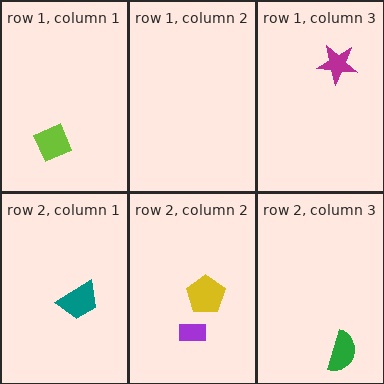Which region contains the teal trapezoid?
The row 2, column 1 region.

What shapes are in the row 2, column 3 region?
The green semicircle.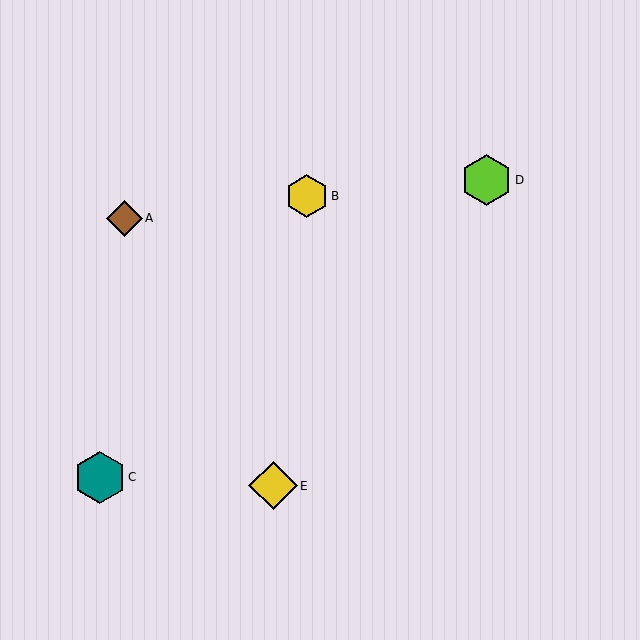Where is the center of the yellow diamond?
The center of the yellow diamond is at (273, 486).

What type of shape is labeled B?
Shape B is a yellow hexagon.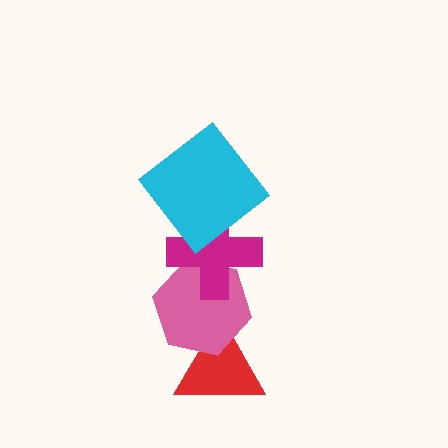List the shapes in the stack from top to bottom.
From top to bottom: the cyan diamond, the magenta cross, the pink hexagon, the red triangle.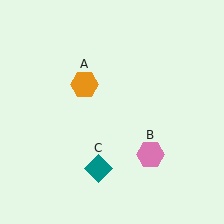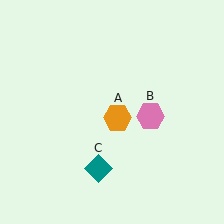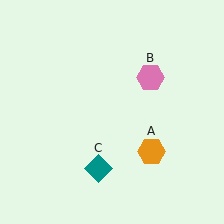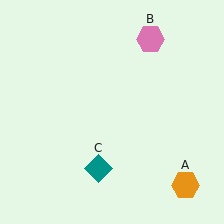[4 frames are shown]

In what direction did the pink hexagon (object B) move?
The pink hexagon (object B) moved up.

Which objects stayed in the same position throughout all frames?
Teal diamond (object C) remained stationary.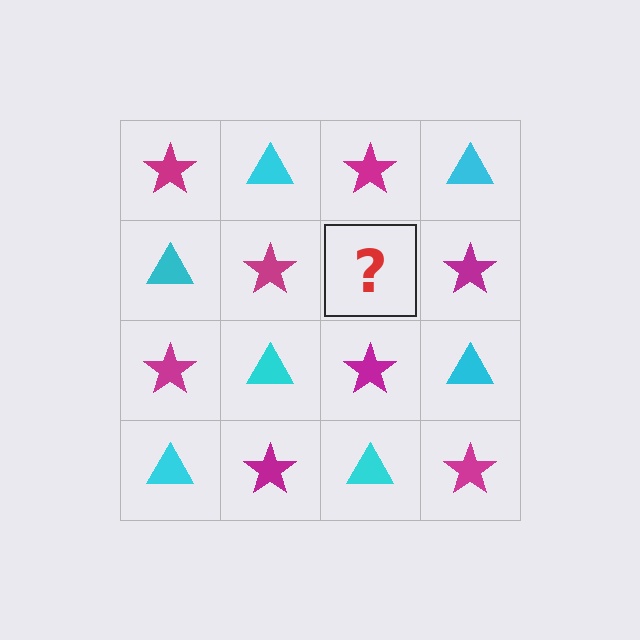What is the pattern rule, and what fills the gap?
The rule is that it alternates magenta star and cyan triangle in a checkerboard pattern. The gap should be filled with a cyan triangle.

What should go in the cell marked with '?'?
The missing cell should contain a cyan triangle.